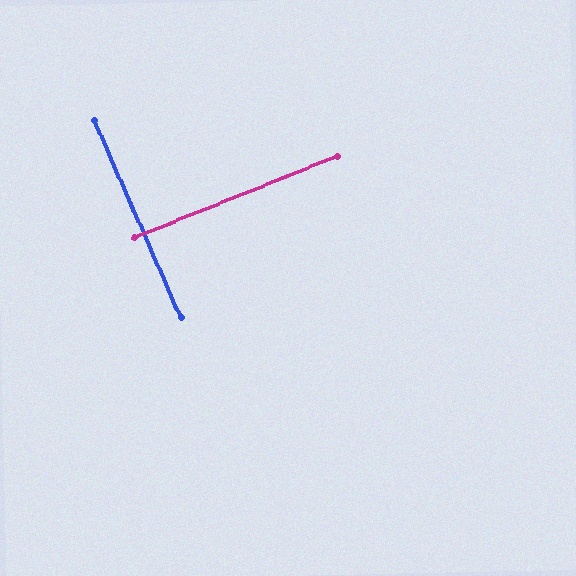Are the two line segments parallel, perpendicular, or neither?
Perpendicular — they meet at approximately 88°.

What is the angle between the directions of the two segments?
Approximately 88 degrees.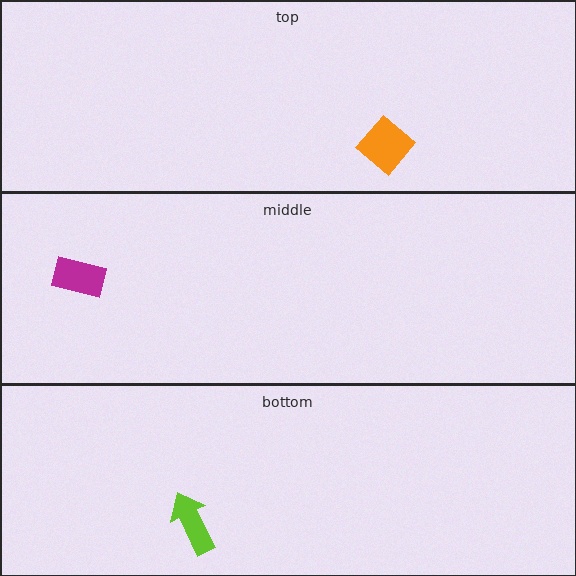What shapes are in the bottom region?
The lime arrow.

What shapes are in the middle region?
The magenta rectangle.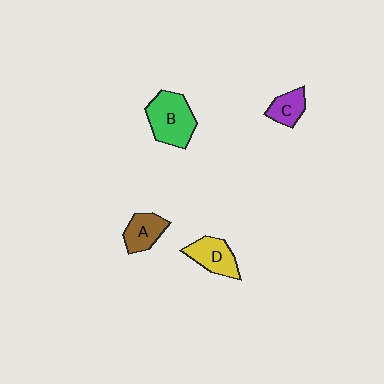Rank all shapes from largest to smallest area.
From largest to smallest: B (green), D (yellow), A (brown), C (purple).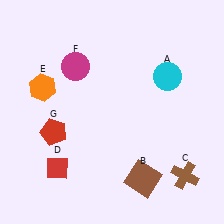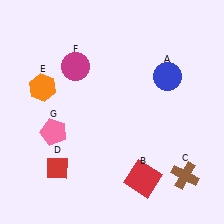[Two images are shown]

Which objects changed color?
A changed from cyan to blue. B changed from brown to red. G changed from red to pink.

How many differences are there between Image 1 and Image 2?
There are 3 differences between the two images.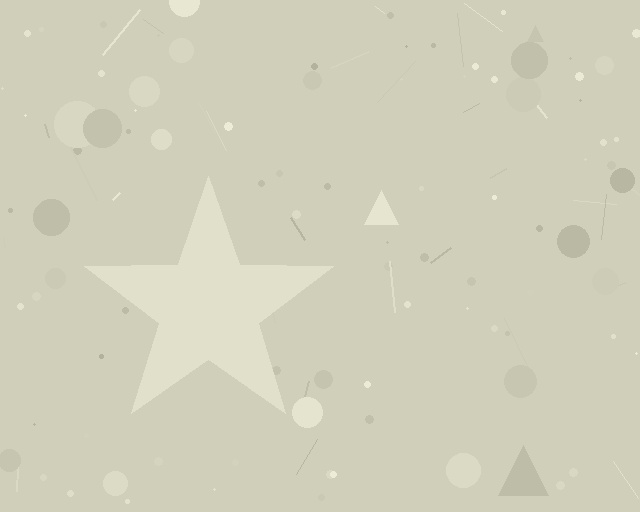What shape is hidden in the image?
A star is hidden in the image.